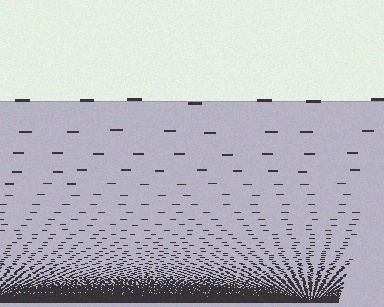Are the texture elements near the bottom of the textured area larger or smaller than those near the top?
Smaller. The gradient is inverted — elements near the bottom are smaller and denser.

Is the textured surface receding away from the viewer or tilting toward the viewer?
The surface appears to tilt toward the viewer. Texture elements get larger and sparser toward the top.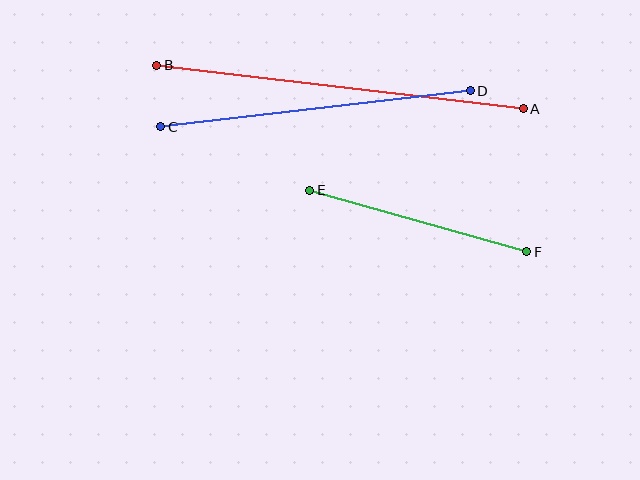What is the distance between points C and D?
The distance is approximately 312 pixels.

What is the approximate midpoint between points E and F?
The midpoint is at approximately (418, 221) pixels.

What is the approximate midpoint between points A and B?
The midpoint is at approximately (340, 87) pixels.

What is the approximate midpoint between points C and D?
The midpoint is at approximately (315, 109) pixels.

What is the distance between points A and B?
The distance is approximately 369 pixels.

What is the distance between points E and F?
The distance is approximately 225 pixels.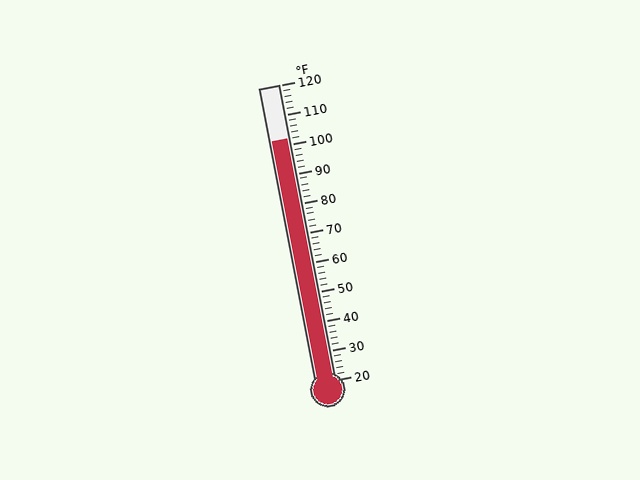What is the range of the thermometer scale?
The thermometer scale ranges from 20°F to 120°F.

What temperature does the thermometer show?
The thermometer shows approximately 102°F.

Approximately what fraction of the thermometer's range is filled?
The thermometer is filled to approximately 80% of its range.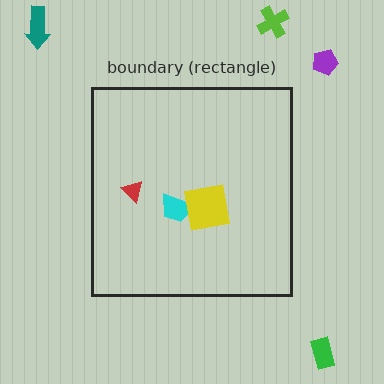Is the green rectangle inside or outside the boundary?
Outside.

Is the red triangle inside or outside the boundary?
Inside.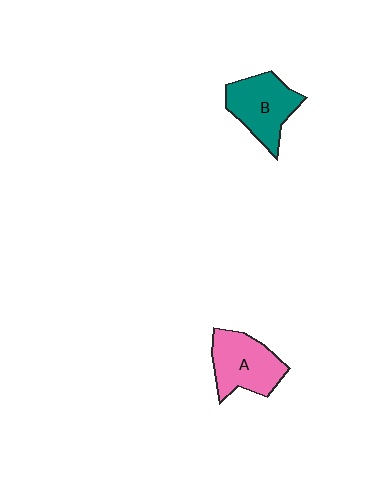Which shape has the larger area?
Shape A (pink).